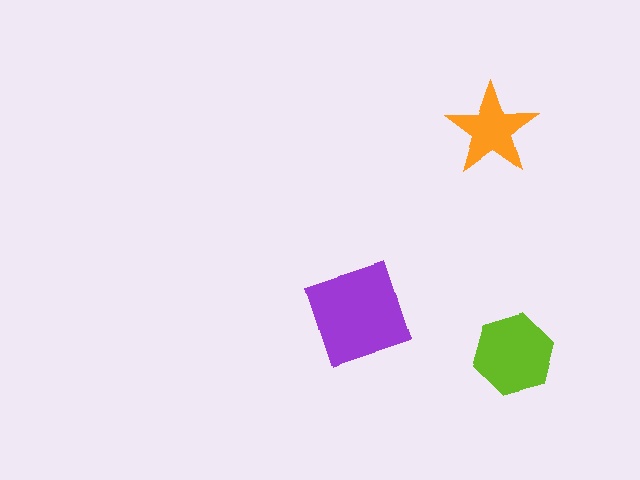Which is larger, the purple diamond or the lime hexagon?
The purple diamond.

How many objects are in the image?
There are 3 objects in the image.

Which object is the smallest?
The orange star.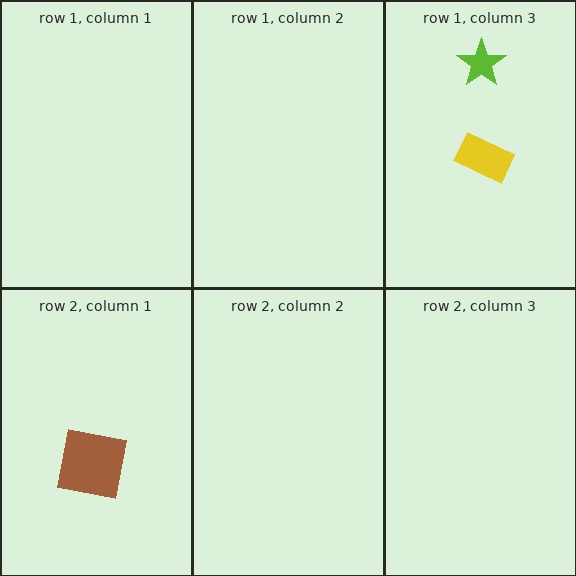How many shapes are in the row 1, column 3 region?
2.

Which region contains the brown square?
The row 2, column 1 region.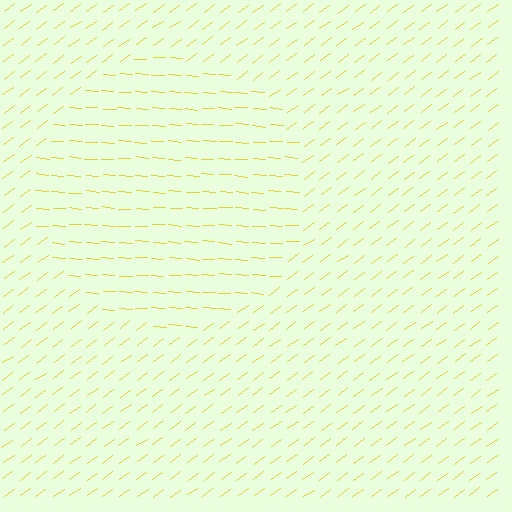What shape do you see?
I see a circle.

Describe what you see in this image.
The image is filled with small yellow line segments. A circle region in the image has lines oriented differently from the surrounding lines, creating a visible texture boundary.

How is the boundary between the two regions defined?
The boundary is defined purely by a change in line orientation (approximately 40 degrees difference). All lines are the same color and thickness.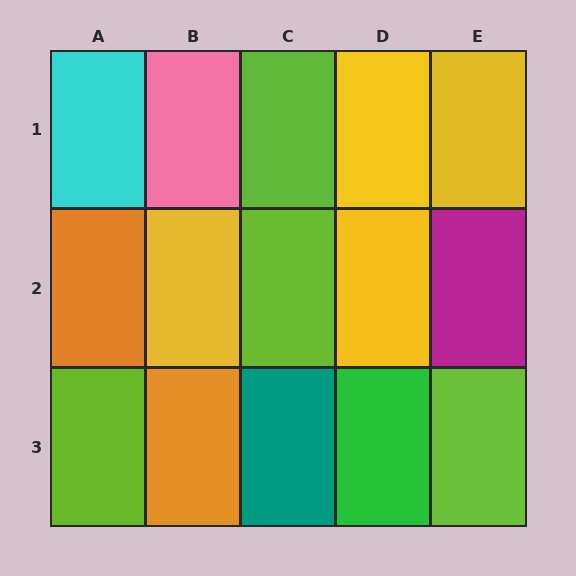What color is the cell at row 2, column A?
Orange.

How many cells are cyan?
1 cell is cyan.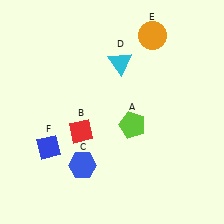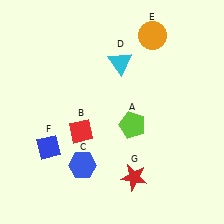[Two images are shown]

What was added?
A red star (G) was added in Image 2.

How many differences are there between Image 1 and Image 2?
There is 1 difference between the two images.